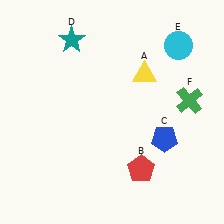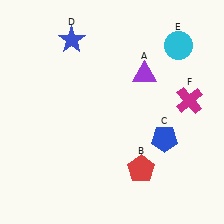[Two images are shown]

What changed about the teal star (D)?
In Image 1, D is teal. In Image 2, it changed to blue.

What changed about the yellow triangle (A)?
In Image 1, A is yellow. In Image 2, it changed to purple.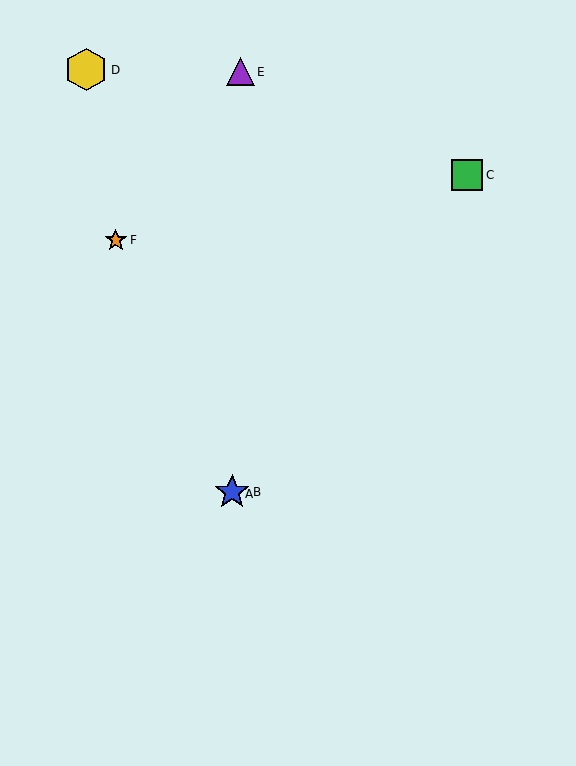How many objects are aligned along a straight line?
3 objects (A, B, C) are aligned along a straight line.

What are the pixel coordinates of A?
Object A is at (231, 494).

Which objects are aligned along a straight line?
Objects A, B, C are aligned along a straight line.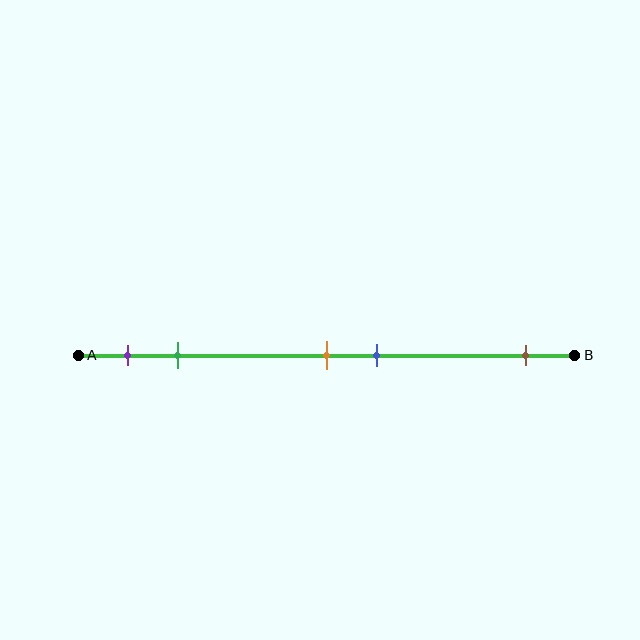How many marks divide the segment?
There are 5 marks dividing the segment.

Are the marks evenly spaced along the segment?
No, the marks are not evenly spaced.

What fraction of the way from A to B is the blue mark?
The blue mark is approximately 60% (0.6) of the way from A to B.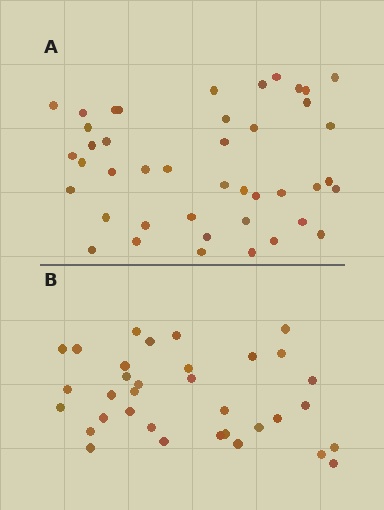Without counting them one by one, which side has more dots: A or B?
Region A (the top region) has more dots.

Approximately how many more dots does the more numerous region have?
Region A has roughly 8 or so more dots than region B.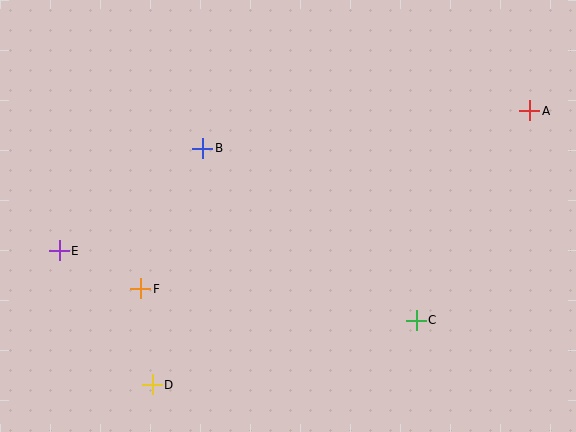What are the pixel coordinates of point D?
Point D is at (152, 385).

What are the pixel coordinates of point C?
Point C is at (416, 320).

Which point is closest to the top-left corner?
Point B is closest to the top-left corner.